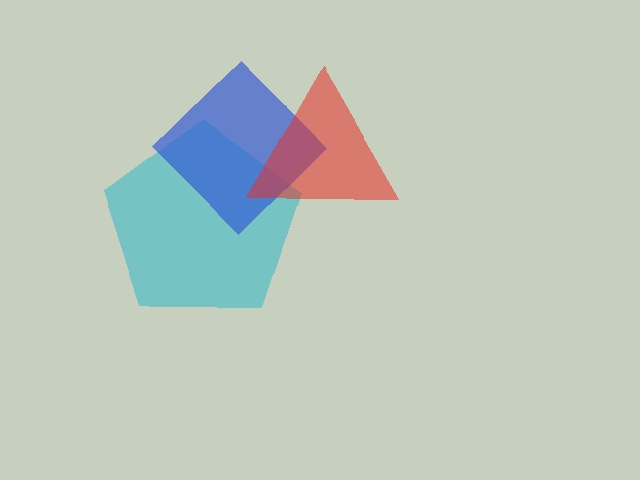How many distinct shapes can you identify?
There are 3 distinct shapes: a cyan pentagon, a blue diamond, a red triangle.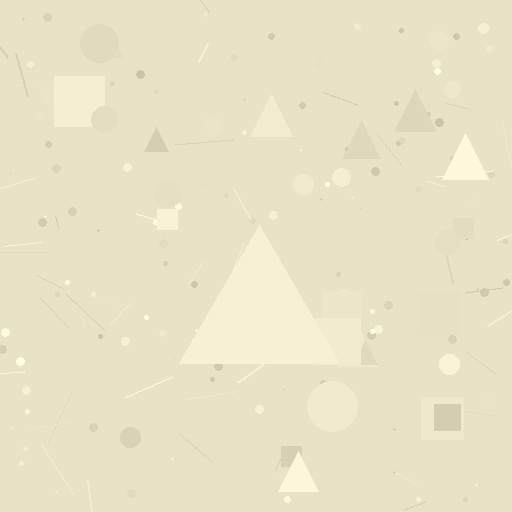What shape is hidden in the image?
A triangle is hidden in the image.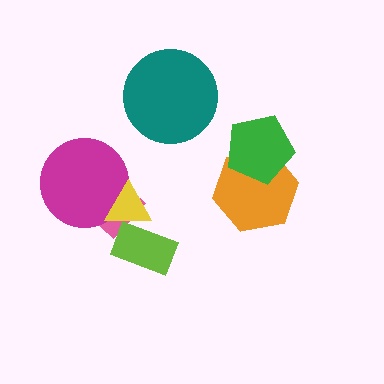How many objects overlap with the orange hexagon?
1 object overlaps with the orange hexagon.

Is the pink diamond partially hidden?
Yes, it is partially covered by another shape.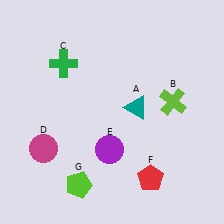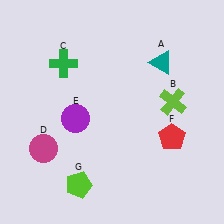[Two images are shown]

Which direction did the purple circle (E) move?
The purple circle (E) moved left.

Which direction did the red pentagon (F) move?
The red pentagon (F) moved up.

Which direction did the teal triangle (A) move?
The teal triangle (A) moved up.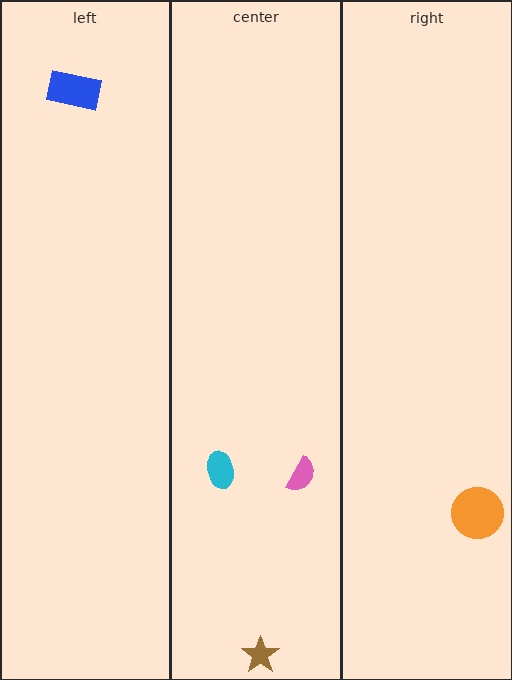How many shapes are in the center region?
3.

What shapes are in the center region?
The brown star, the pink semicircle, the cyan ellipse.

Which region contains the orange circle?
The right region.